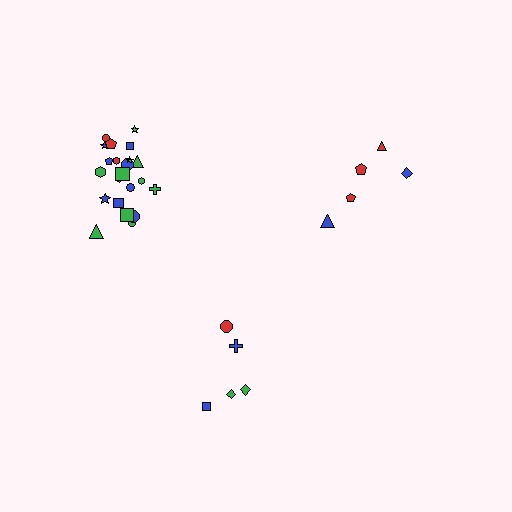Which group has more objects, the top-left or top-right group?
The top-left group.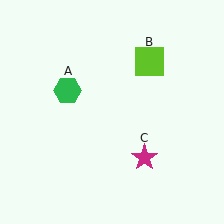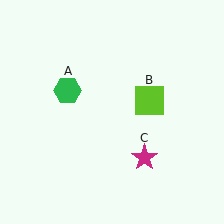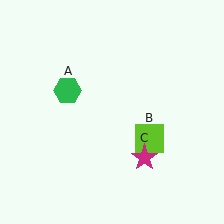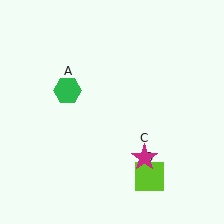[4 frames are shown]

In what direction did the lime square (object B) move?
The lime square (object B) moved down.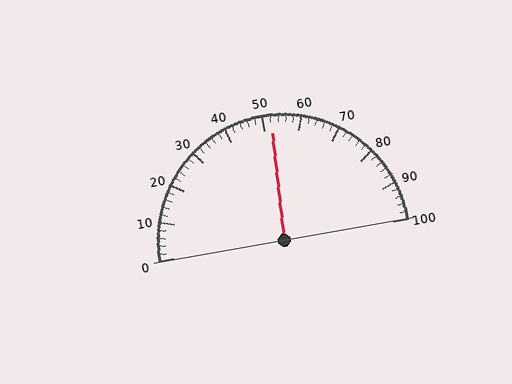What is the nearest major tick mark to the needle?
The nearest major tick mark is 50.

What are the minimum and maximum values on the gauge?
The gauge ranges from 0 to 100.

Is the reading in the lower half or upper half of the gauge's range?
The reading is in the upper half of the range (0 to 100).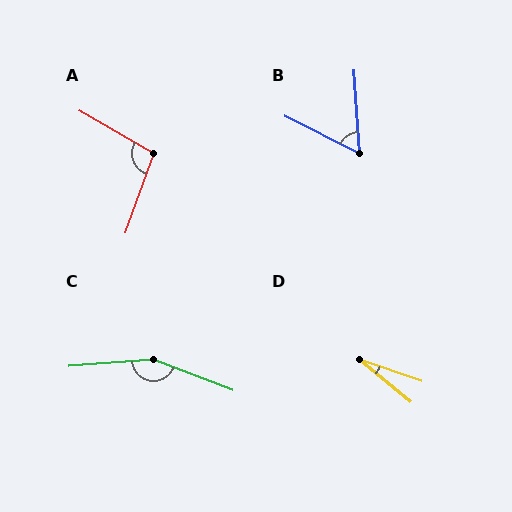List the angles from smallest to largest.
D (21°), B (59°), A (100°), C (155°).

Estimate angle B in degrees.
Approximately 59 degrees.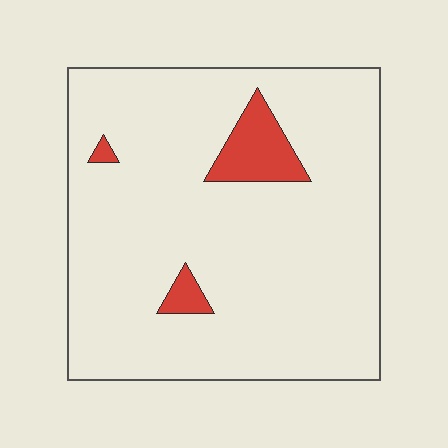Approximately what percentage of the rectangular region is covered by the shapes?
Approximately 5%.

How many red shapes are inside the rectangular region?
3.